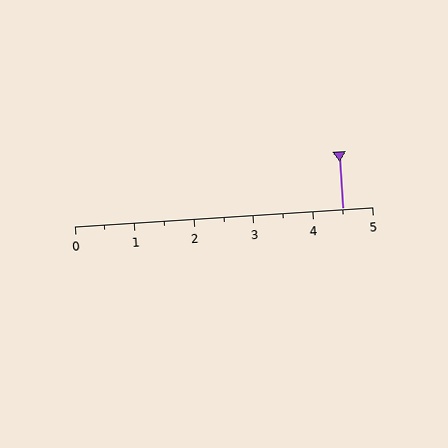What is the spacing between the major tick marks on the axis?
The major ticks are spaced 1 apart.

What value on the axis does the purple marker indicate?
The marker indicates approximately 4.5.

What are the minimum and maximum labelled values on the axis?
The axis runs from 0 to 5.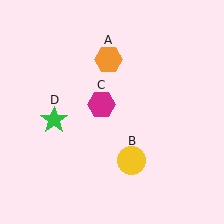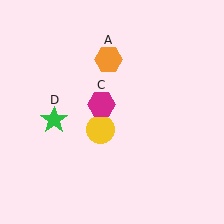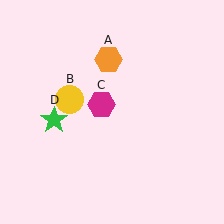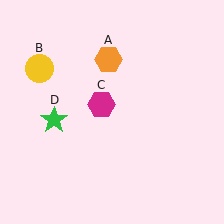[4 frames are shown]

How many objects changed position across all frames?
1 object changed position: yellow circle (object B).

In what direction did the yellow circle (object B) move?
The yellow circle (object B) moved up and to the left.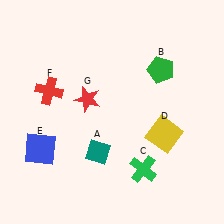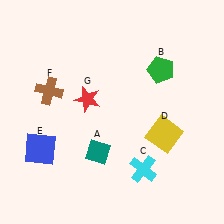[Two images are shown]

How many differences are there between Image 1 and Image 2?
There are 2 differences between the two images.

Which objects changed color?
C changed from green to cyan. F changed from red to brown.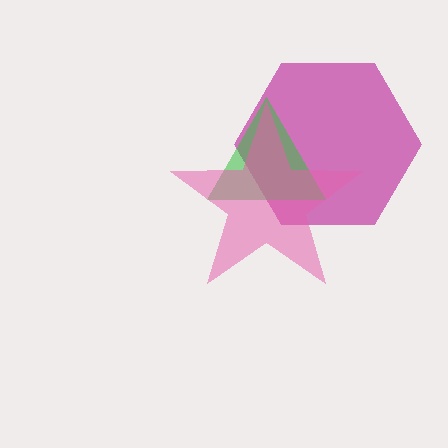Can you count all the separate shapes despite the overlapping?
Yes, there are 3 separate shapes.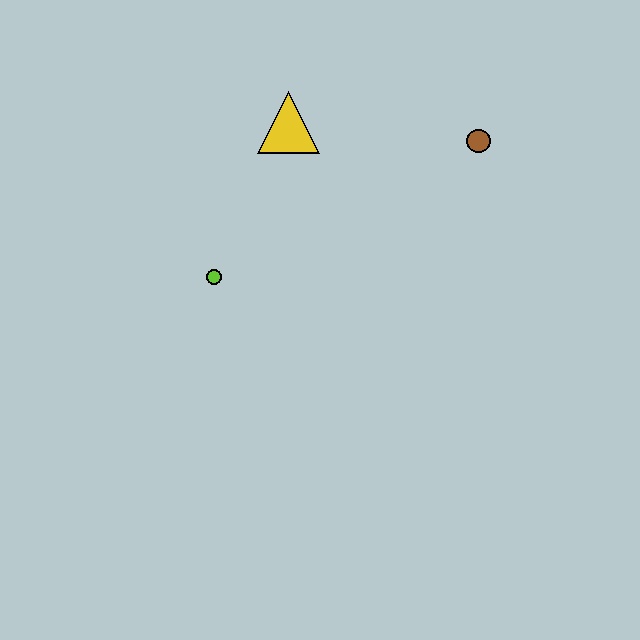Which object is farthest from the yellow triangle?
The brown circle is farthest from the yellow triangle.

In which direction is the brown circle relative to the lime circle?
The brown circle is to the right of the lime circle.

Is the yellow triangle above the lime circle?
Yes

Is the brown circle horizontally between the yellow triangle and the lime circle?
No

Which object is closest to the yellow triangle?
The lime circle is closest to the yellow triangle.